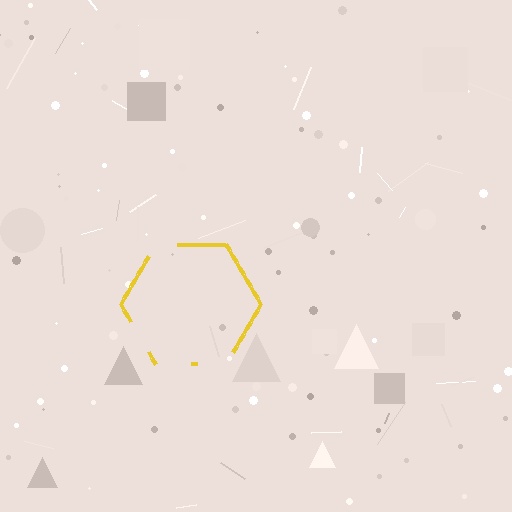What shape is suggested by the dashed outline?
The dashed outline suggests a hexagon.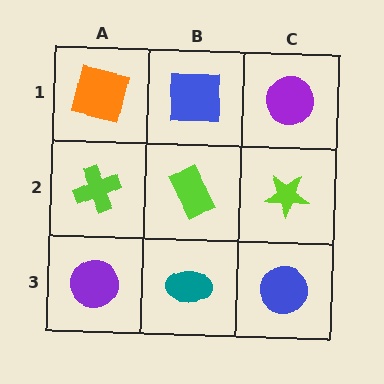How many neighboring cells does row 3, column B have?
3.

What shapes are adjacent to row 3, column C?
A lime star (row 2, column C), a teal ellipse (row 3, column B).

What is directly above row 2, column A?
An orange square.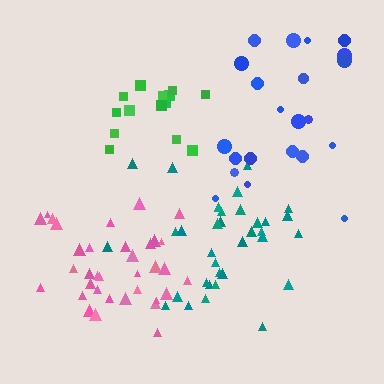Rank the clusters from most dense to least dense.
green, pink, teal, blue.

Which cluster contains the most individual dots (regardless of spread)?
Teal (35).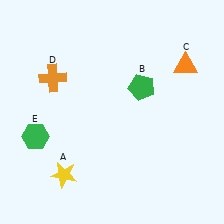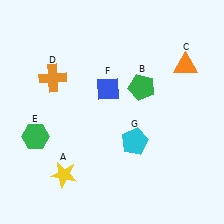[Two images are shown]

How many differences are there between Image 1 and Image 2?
There are 2 differences between the two images.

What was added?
A blue diamond (F), a cyan pentagon (G) were added in Image 2.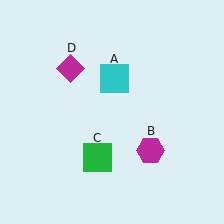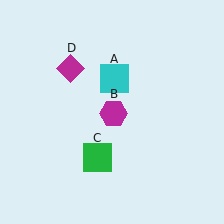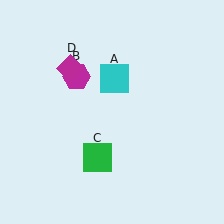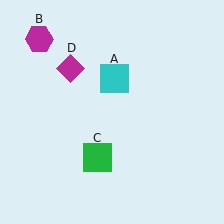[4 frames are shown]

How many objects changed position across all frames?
1 object changed position: magenta hexagon (object B).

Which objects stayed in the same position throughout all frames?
Cyan square (object A) and green square (object C) and magenta diamond (object D) remained stationary.